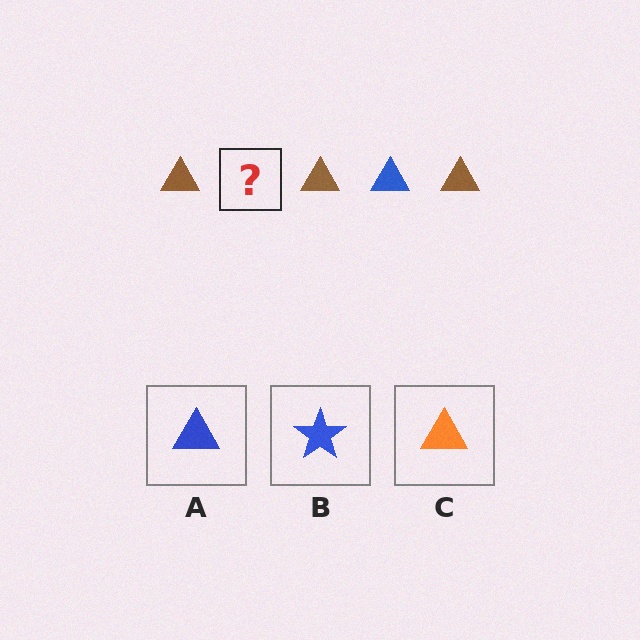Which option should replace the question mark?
Option A.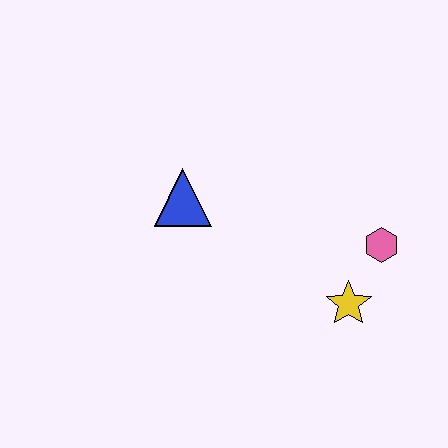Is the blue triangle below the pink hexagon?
No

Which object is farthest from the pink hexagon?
The blue triangle is farthest from the pink hexagon.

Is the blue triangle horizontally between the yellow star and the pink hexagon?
No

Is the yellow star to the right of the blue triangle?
Yes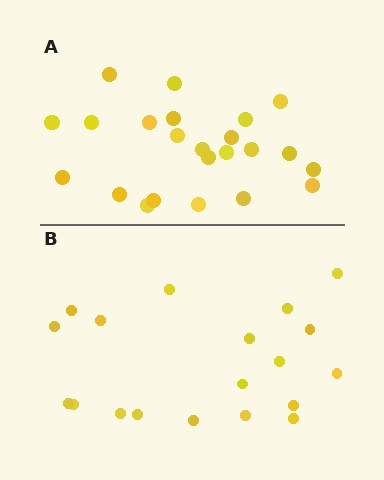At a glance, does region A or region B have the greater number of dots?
Region A (the top region) has more dots.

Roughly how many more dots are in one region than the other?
Region A has about 4 more dots than region B.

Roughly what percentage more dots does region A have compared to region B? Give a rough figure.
About 20% more.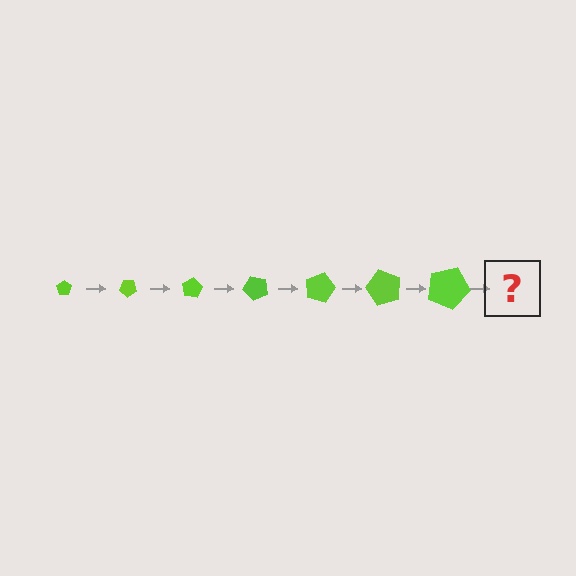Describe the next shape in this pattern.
It should be a pentagon, larger than the previous one and rotated 280 degrees from the start.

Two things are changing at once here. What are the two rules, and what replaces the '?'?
The two rules are that the pentagon grows larger each step and it rotates 40 degrees each step. The '?' should be a pentagon, larger than the previous one and rotated 280 degrees from the start.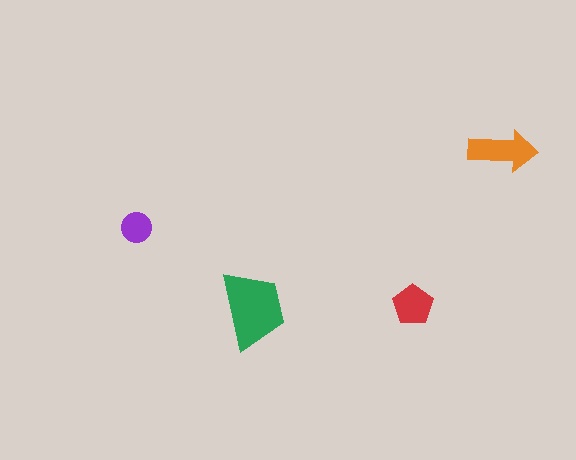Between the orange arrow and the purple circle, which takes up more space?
The orange arrow.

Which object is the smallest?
The purple circle.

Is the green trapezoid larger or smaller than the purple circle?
Larger.